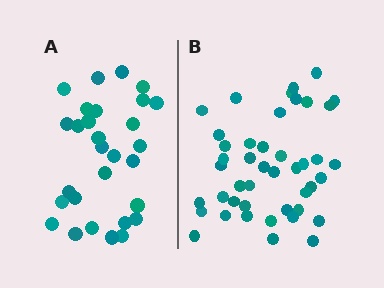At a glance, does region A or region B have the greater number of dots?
Region B (the right region) has more dots.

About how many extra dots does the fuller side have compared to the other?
Region B has approximately 15 more dots than region A.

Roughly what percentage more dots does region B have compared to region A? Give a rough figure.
About 50% more.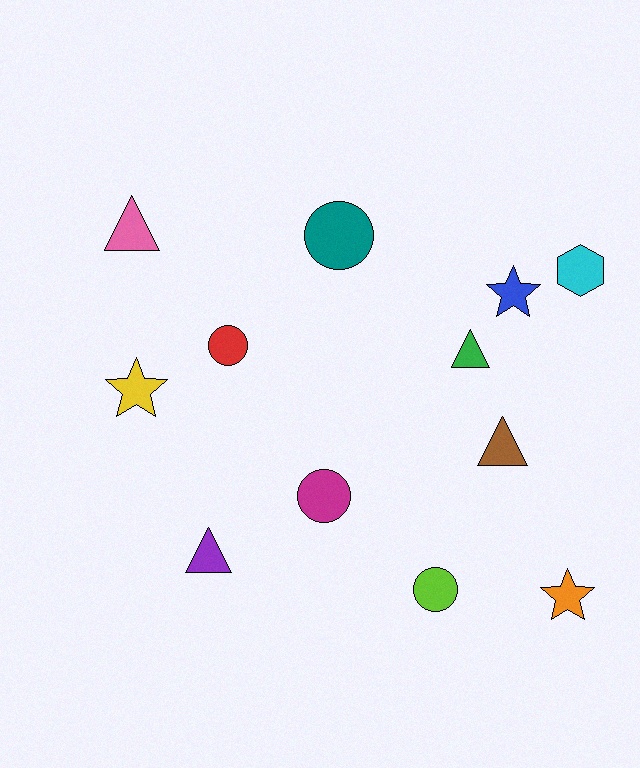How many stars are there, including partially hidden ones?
There are 3 stars.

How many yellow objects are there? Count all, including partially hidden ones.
There is 1 yellow object.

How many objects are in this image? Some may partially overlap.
There are 12 objects.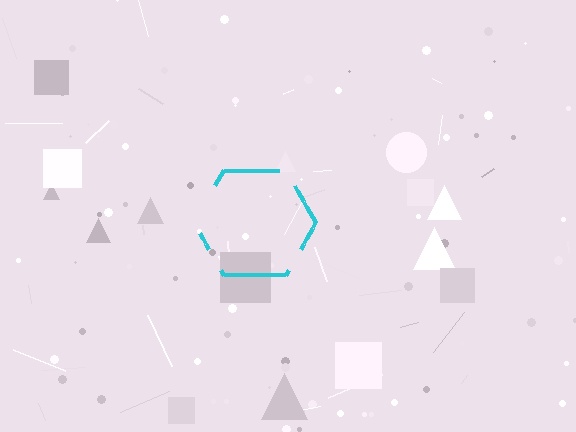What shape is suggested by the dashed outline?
The dashed outline suggests a hexagon.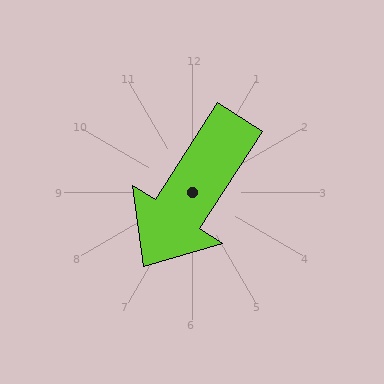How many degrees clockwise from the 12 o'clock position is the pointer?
Approximately 213 degrees.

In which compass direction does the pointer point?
Southwest.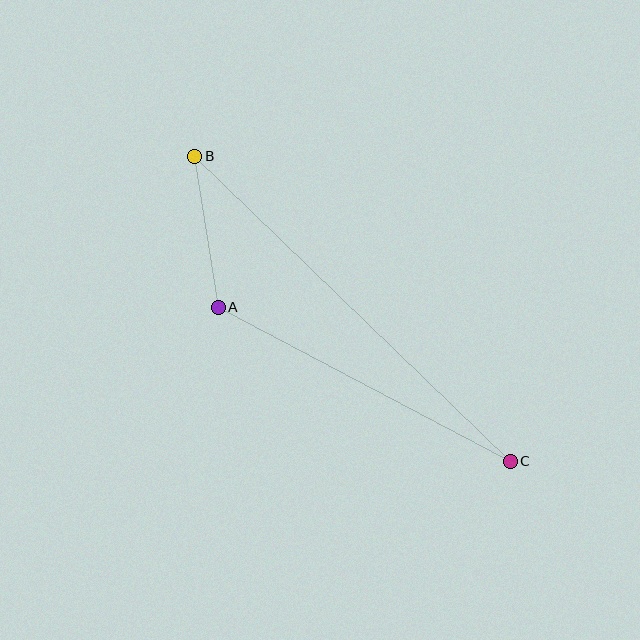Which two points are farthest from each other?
Points B and C are farthest from each other.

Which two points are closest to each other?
Points A and B are closest to each other.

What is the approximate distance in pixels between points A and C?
The distance between A and C is approximately 330 pixels.